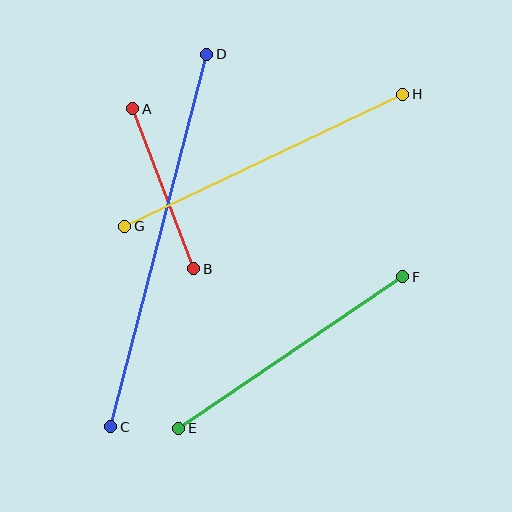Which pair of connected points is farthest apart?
Points C and D are farthest apart.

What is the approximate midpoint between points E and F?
The midpoint is at approximately (291, 353) pixels.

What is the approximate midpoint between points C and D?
The midpoint is at approximately (159, 240) pixels.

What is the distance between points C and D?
The distance is approximately 385 pixels.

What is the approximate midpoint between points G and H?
The midpoint is at approximately (264, 160) pixels.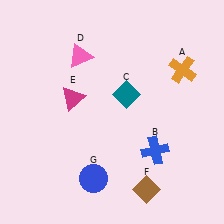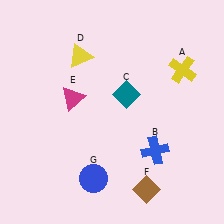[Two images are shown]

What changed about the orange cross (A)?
In Image 1, A is orange. In Image 2, it changed to yellow.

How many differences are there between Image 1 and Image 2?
There are 2 differences between the two images.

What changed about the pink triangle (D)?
In Image 1, D is pink. In Image 2, it changed to yellow.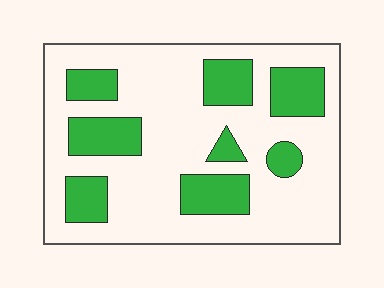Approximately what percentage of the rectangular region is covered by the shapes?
Approximately 25%.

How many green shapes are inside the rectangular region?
8.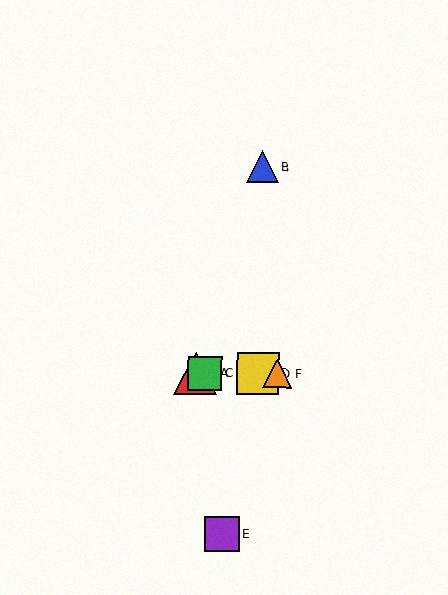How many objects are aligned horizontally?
4 objects (A, C, D, F) are aligned horizontally.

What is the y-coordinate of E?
Object E is at y≈534.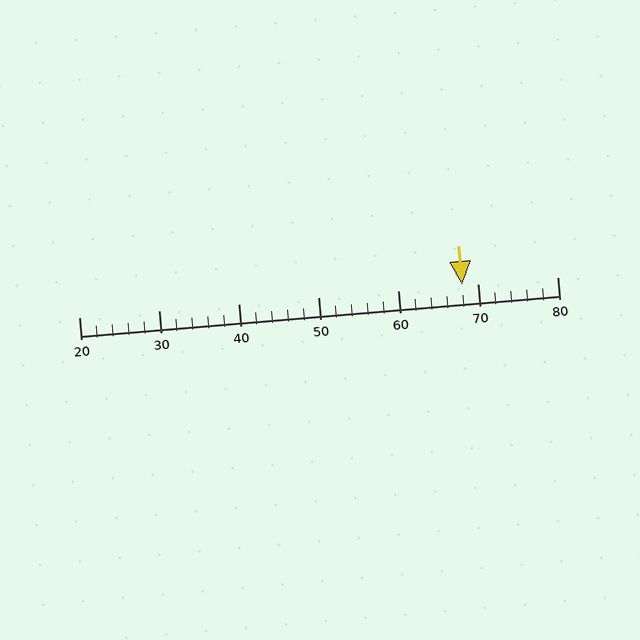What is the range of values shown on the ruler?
The ruler shows values from 20 to 80.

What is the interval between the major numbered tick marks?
The major tick marks are spaced 10 units apart.